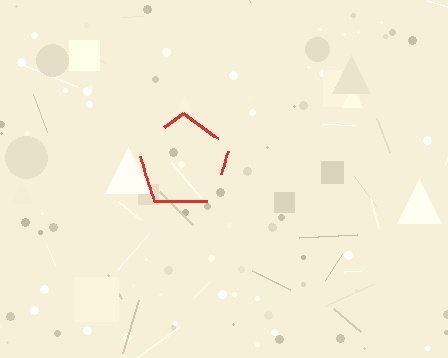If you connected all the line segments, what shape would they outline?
They would outline a pentagon.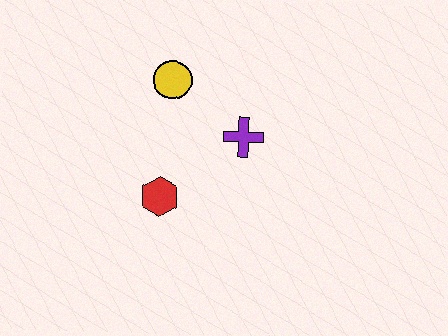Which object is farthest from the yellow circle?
The red hexagon is farthest from the yellow circle.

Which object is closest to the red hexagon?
The purple cross is closest to the red hexagon.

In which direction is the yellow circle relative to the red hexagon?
The yellow circle is above the red hexagon.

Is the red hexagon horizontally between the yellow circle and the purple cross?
No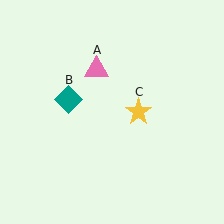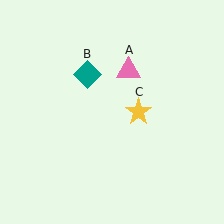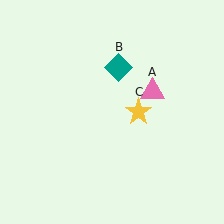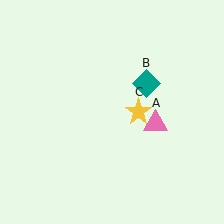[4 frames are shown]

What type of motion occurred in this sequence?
The pink triangle (object A), teal diamond (object B) rotated clockwise around the center of the scene.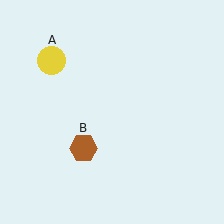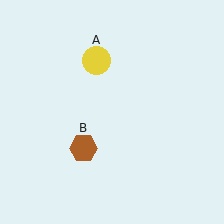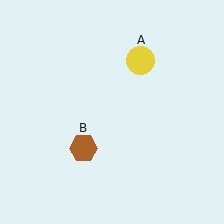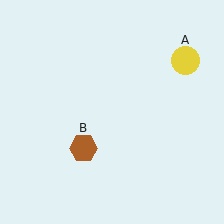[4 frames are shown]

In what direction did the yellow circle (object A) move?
The yellow circle (object A) moved right.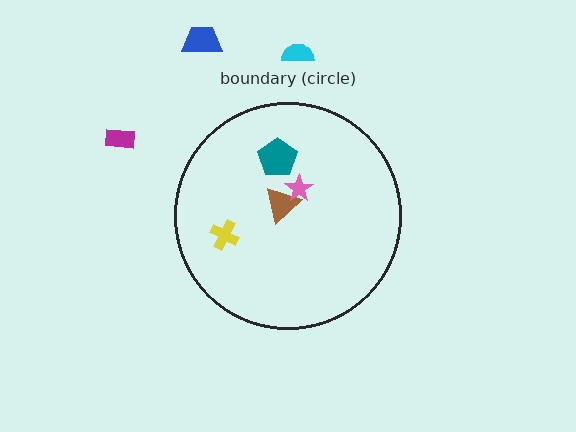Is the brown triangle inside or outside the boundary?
Inside.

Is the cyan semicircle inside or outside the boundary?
Outside.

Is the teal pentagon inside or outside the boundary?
Inside.